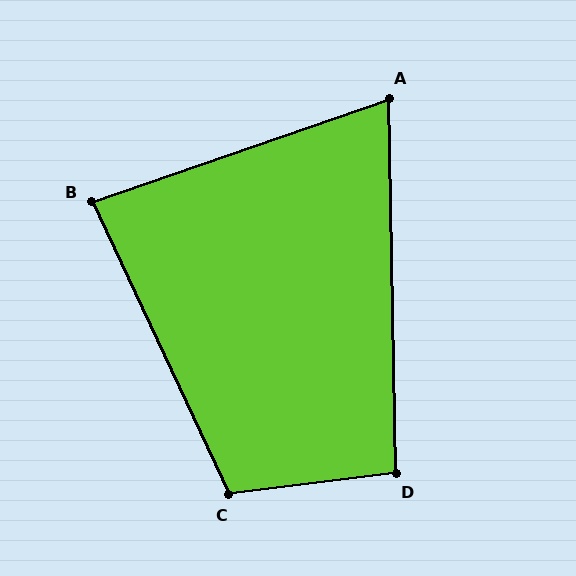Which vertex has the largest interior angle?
C, at approximately 108 degrees.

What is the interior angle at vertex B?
Approximately 84 degrees (acute).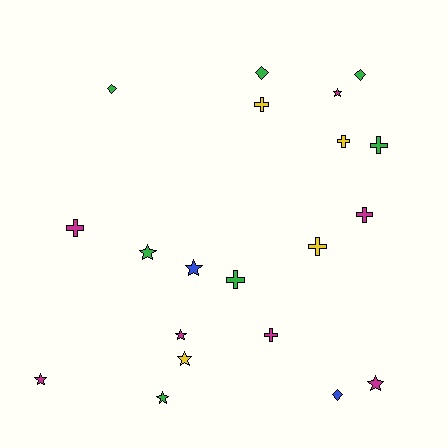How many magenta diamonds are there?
There are no magenta diamonds.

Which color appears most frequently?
Magenta, with 7 objects.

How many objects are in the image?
There are 20 objects.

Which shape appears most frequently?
Cross, with 8 objects.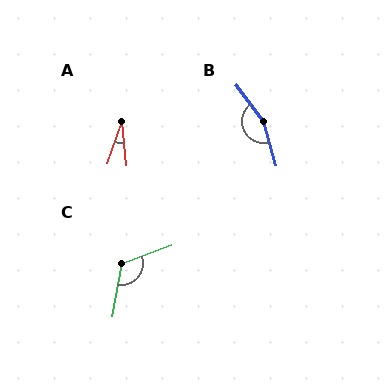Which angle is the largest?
B, at approximately 158 degrees.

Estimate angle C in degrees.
Approximately 121 degrees.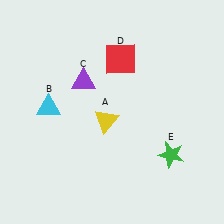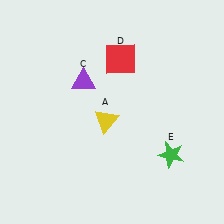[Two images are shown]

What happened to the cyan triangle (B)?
The cyan triangle (B) was removed in Image 2. It was in the top-left area of Image 1.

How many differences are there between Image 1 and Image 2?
There is 1 difference between the two images.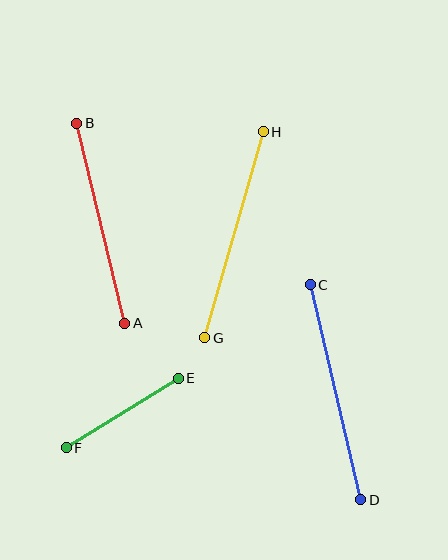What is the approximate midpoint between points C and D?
The midpoint is at approximately (336, 392) pixels.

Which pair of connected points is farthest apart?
Points C and D are farthest apart.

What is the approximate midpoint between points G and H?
The midpoint is at approximately (234, 235) pixels.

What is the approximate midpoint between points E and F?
The midpoint is at approximately (122, 413) pixels.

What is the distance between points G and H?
The distance is approximately 214 pixels.